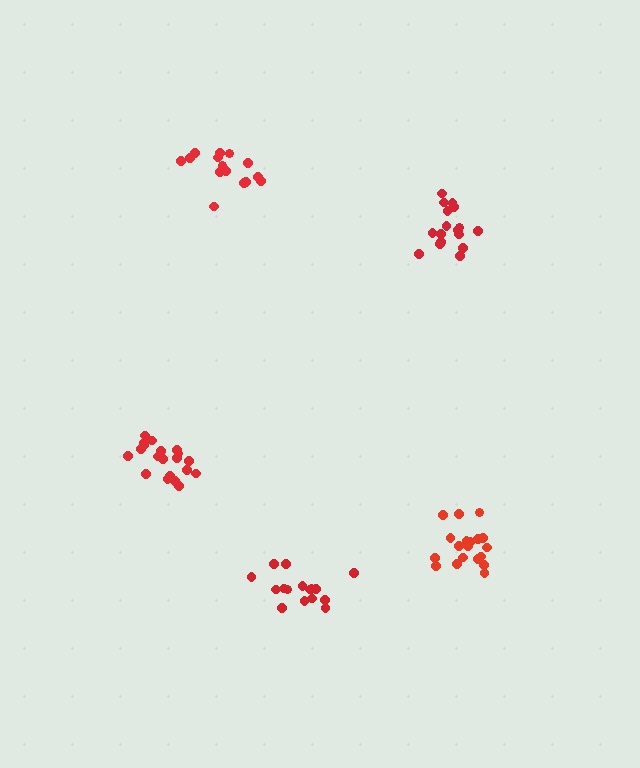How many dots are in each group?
Group 1: 21 dots, Group 2: 17 dots, Group 3: 16 dots, Group 4: 19 dots, Group 5: 15 dots (88 total).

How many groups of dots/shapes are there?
There are 5 groups.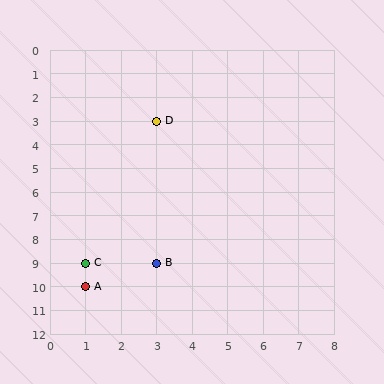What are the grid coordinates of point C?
Point C is at grid coordinates (1, 9).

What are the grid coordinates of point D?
Point D is at grid coordinates (3, 3).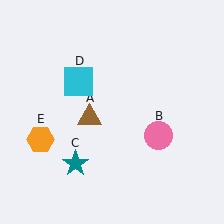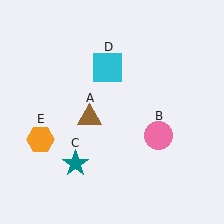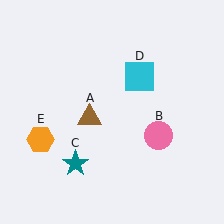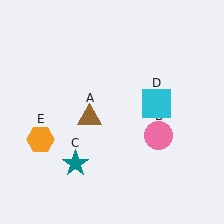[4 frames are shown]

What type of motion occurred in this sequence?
The cyan square (object D) rotated clockwise around the center of the scene.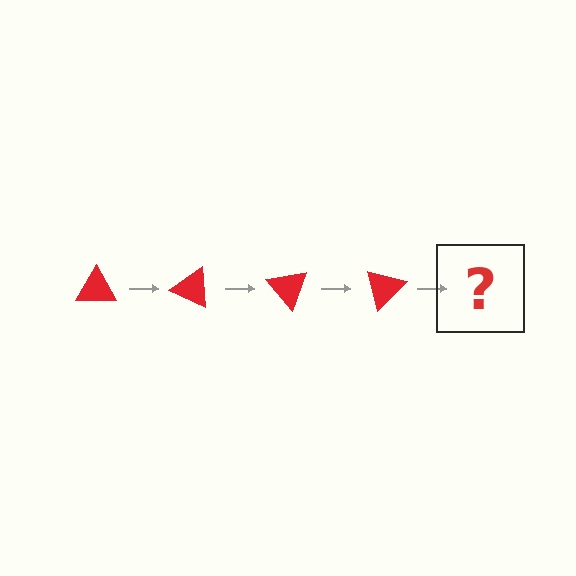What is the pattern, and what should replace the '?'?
The pattern is that the triangle rotates 25 degrees each step. The '?' should be a red triangle rotated 100 degrees.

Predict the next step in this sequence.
The next step is a red triangle rotated 100 degrees.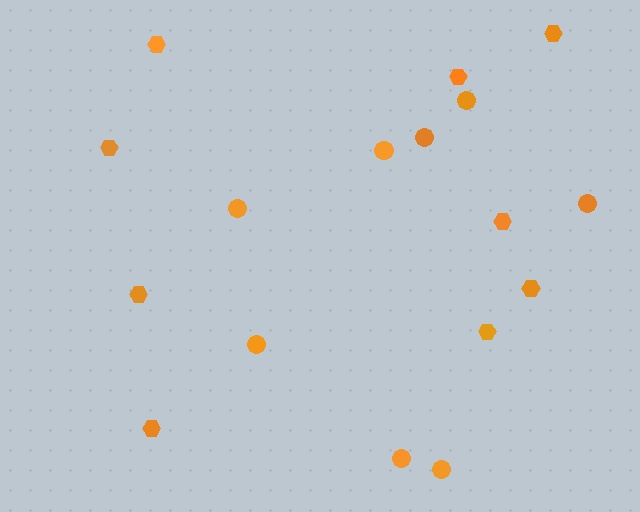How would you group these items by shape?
There are 2 groups: one group of hexagons (9) and one group of circles (8).